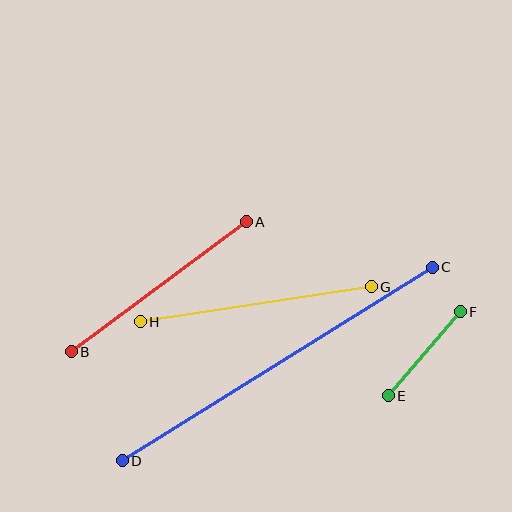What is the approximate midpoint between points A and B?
The midpoint is at approximately (159, 287) pixels.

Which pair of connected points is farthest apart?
Points C and D are farthest apart.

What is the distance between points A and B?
The distance is approximately 218 pixels.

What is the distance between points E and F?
The distance is approximately 111 pixels.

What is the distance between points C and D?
The distance is approximately 366 pixels.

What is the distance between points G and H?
The distance is approximately 234 pixels.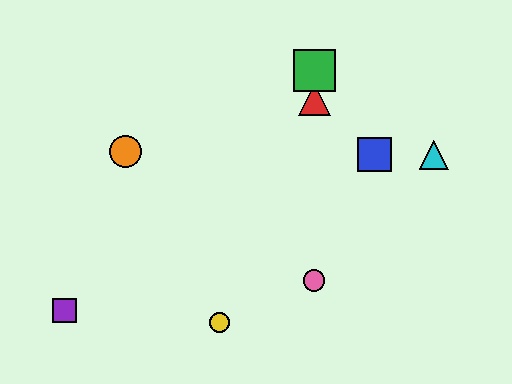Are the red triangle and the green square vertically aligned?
Yes, both are at x≈314.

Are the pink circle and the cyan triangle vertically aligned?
No, the pink circle is at x≈314 and the cyan triangle is at x≈434.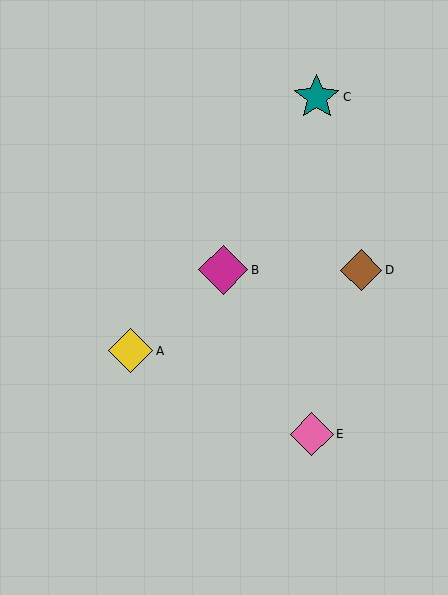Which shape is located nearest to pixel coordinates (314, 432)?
The pink diamond (labeled E) at (312, 434) is nearest to that location.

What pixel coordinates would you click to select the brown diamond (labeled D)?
Click at (361, 270) to select the brown diamond D.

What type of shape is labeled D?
Shape D is a brown diamond.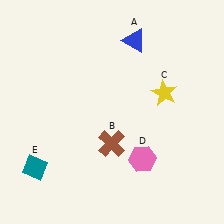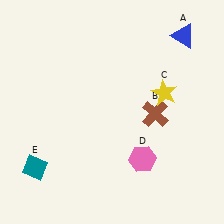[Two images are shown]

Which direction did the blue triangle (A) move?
The blue triangle (A) moved right.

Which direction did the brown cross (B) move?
The brown cross (B) moved right.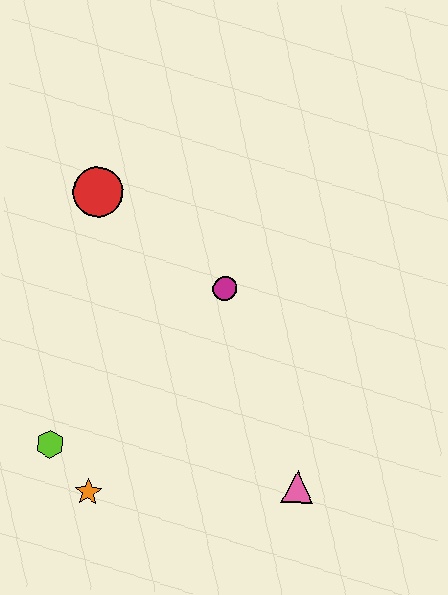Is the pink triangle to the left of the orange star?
No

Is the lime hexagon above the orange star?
Yes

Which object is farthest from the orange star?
The red circle is farthest from the orange star.